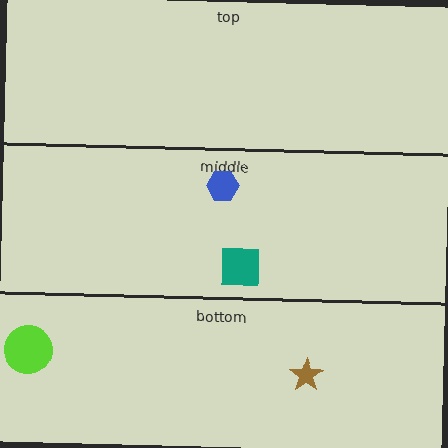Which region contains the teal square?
The middle region.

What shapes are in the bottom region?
The brown star, the lime circle.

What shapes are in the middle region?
The teal square, the blue hexagon.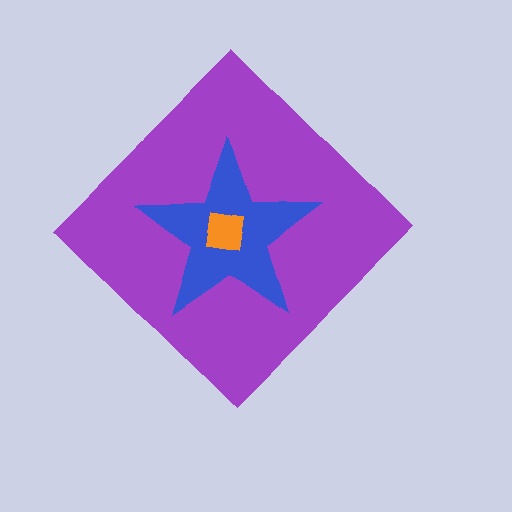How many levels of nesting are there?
3.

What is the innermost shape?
The orange square.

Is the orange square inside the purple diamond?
Yes.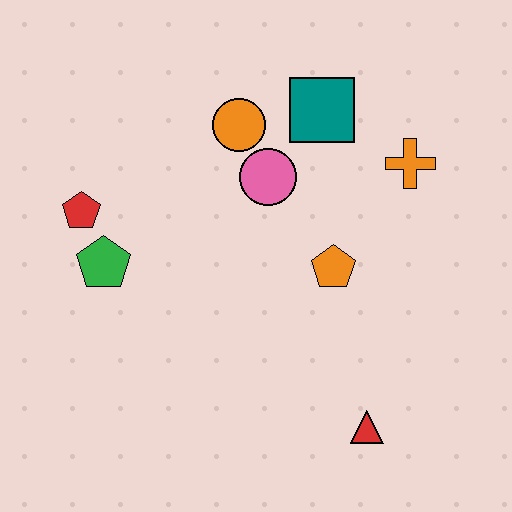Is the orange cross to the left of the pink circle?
No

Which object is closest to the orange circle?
The pink circle is closest to the orange circle.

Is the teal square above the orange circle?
Yes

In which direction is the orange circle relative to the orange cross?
The orange circle is to the left of the orange cross.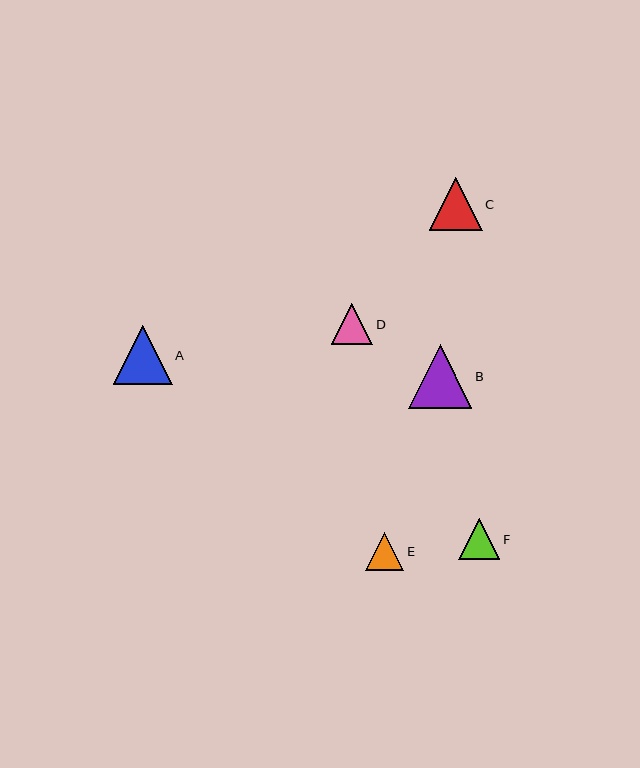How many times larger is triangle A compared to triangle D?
Triangle A is approximately 1.4 times the size of triangle D.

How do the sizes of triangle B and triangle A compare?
Triangle B and triangle A are approximately the same size.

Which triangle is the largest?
Triangle B is the largest with a size of approximately 63 pixels.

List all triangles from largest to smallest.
From largest to smallest: B, A, C, D, F, E.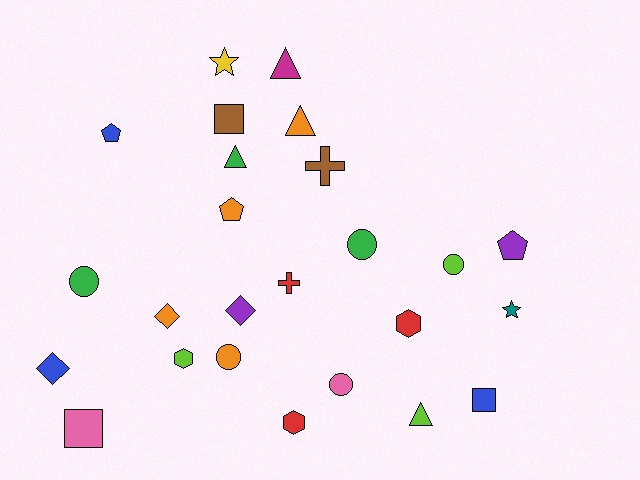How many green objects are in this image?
There are 3 green objects.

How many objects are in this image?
There are 25 objects.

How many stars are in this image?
There are 2 stars.